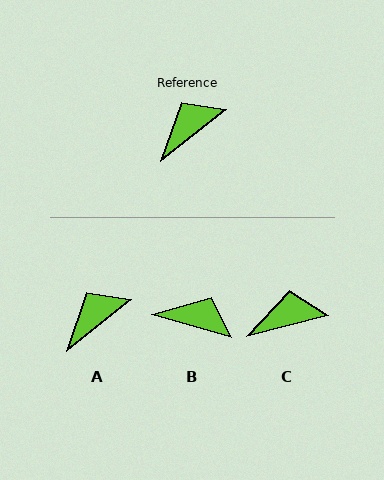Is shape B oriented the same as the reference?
No, it is off by about 55 degrees.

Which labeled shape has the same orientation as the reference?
A.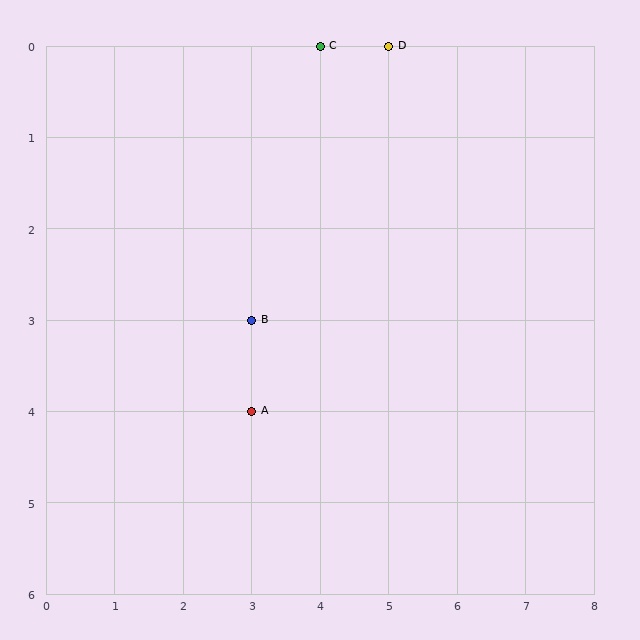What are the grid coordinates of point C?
Point C is at grid coordinates (4, 0).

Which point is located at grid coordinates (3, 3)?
Point B is at (3, 3).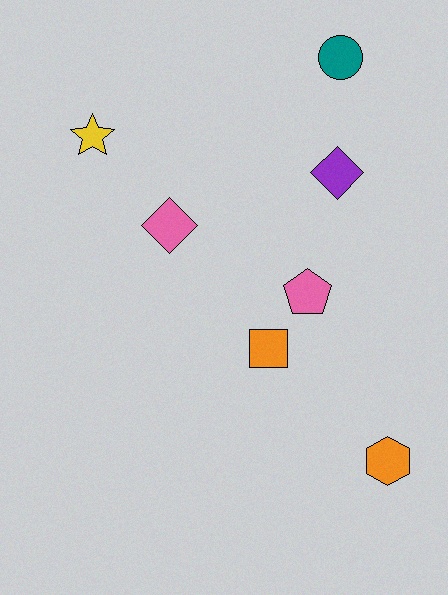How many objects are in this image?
There are 7 objects.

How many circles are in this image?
There is 1 circle.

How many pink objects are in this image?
There are 2 pink objects.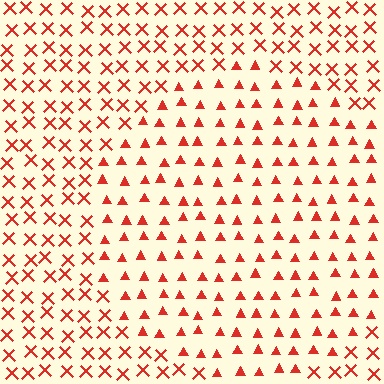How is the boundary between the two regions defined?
The boundary is defined by a change in element shape: triangles inside vs. X marks outside. All elements share the same color and spacing.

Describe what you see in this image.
The image is filled with small red elements arranged in a uniform grid. A circle-shaped region contains triangles, while the surrounding area contains X marks. The boundary is defined purely by the change in element shape.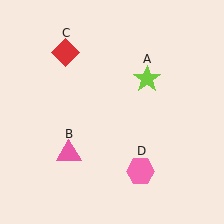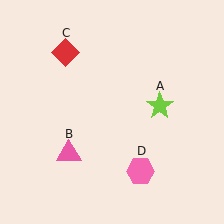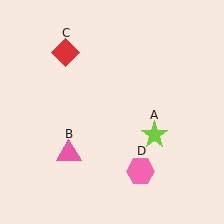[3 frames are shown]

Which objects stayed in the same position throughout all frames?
Pink triangle (object B) and red diamond (object C) and pink hexagon (object D) remained stationary.